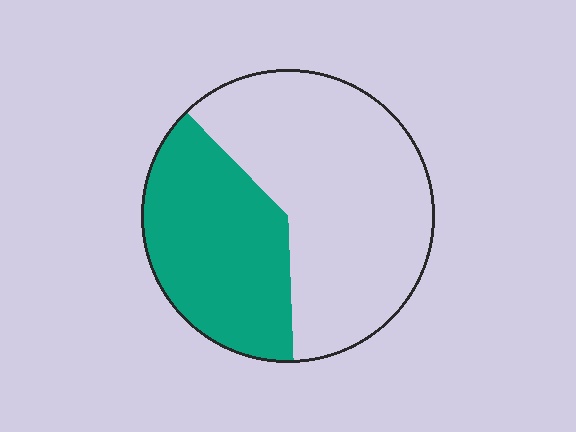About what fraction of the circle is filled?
About three eighths (3/8).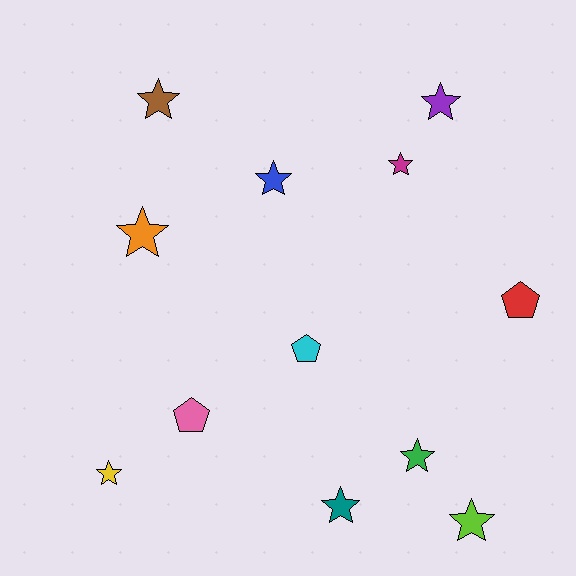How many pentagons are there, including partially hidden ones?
There are 3 pentagons.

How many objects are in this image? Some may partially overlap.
There are 12 objects.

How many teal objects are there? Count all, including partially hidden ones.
There is 1 teal object.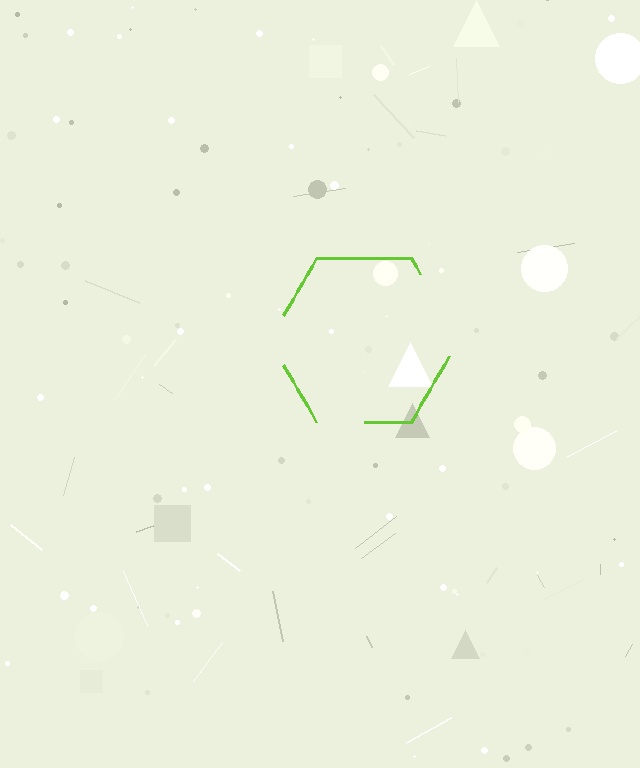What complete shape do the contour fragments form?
The contour fragments form a hexagon.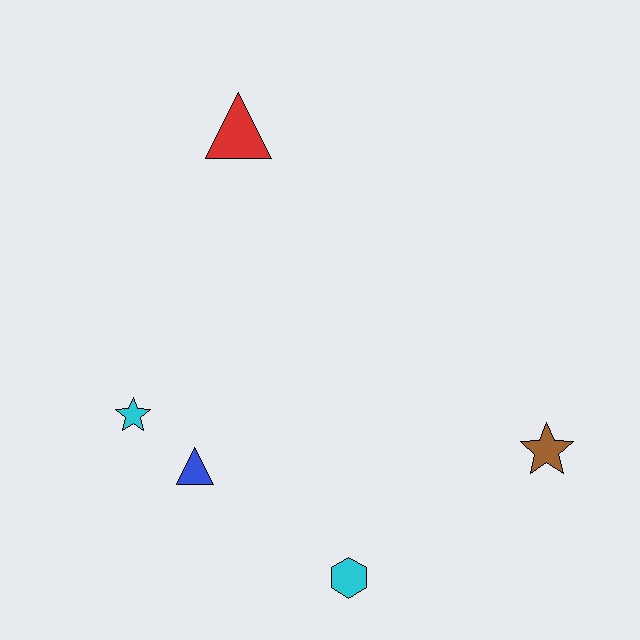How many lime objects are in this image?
There are no lime objects.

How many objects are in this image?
There are 5 objects.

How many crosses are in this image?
There are no crosses.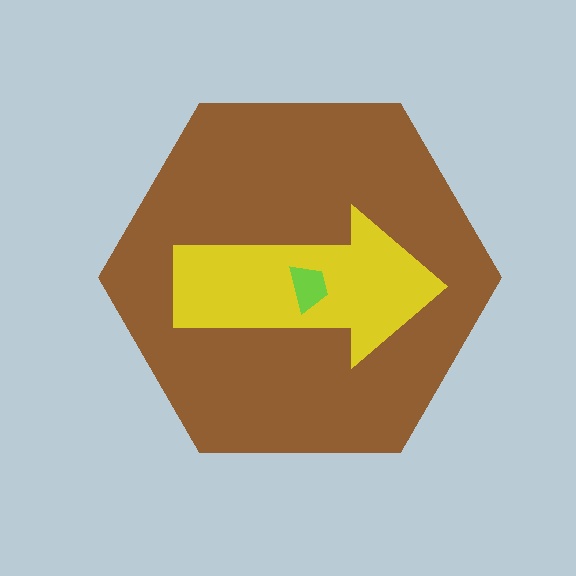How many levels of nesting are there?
3.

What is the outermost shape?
The brown hexagon.